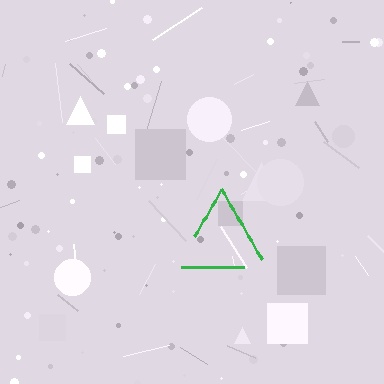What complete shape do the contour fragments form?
The contour fragments form a triangle.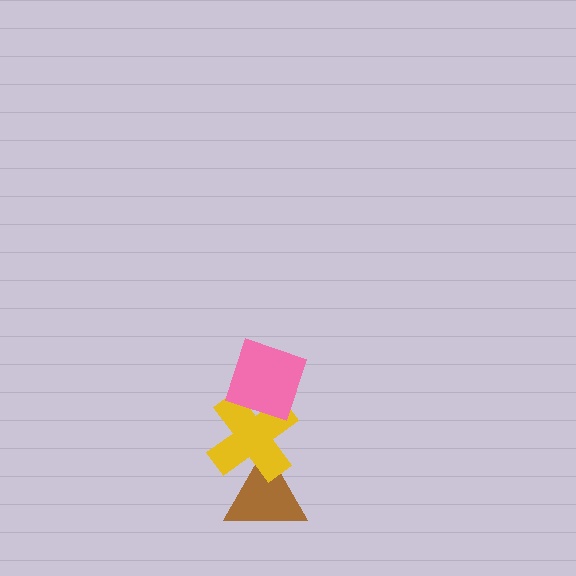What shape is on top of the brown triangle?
The yellow cross is on top of the brown triangle.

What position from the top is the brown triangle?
The brown triangle is 3rd from the top.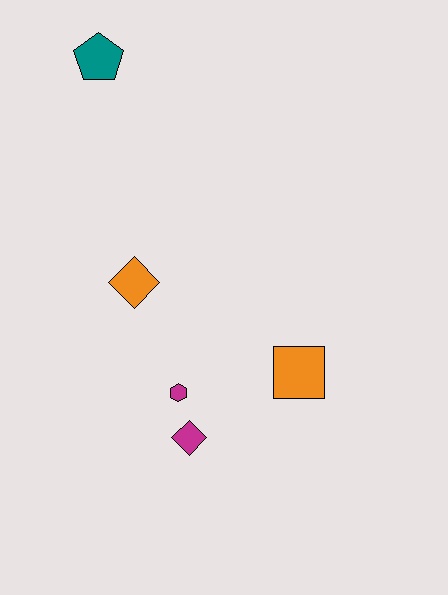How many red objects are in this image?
There are no red objects.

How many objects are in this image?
There are 5 objects.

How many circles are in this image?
There are no circles.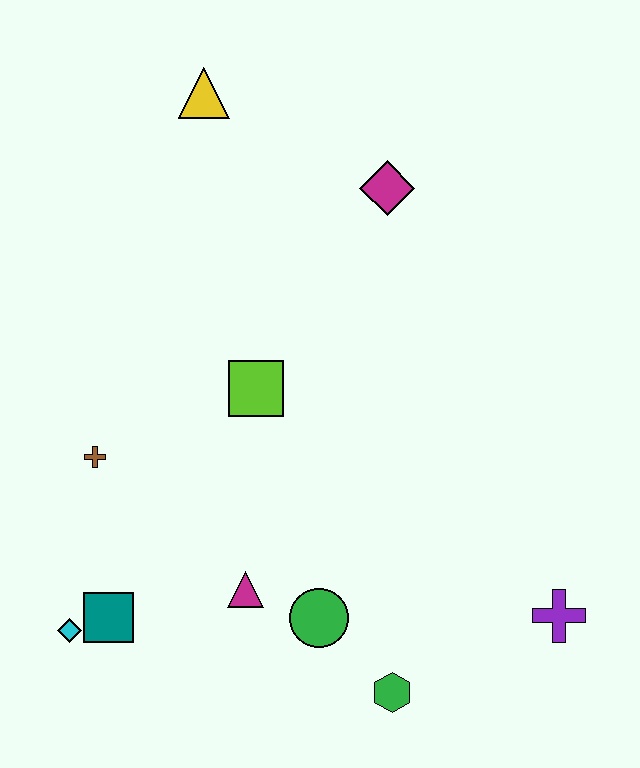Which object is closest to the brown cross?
The teal square is closest to the brown cross.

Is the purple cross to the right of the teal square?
Yes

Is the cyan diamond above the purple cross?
No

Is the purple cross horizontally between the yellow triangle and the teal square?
No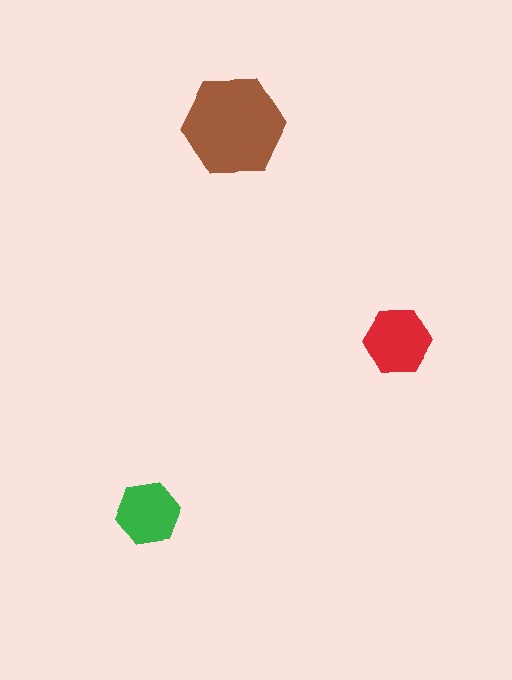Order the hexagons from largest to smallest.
the brown one, the red one, the green one.